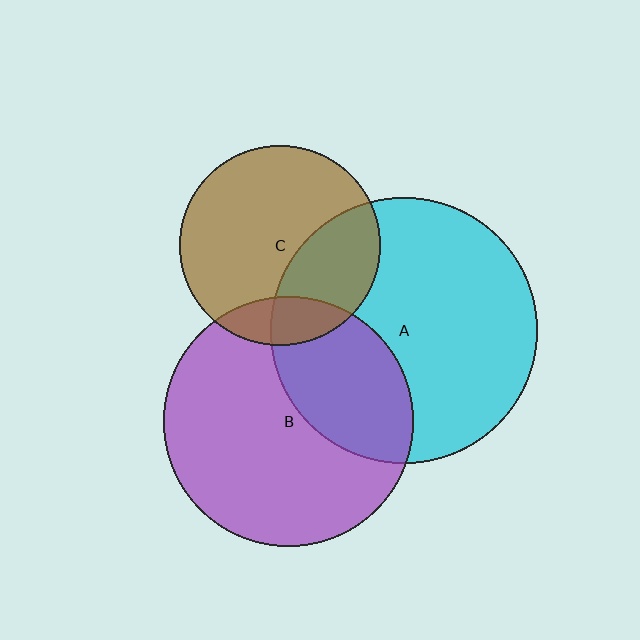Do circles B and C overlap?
Yes.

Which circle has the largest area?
Circle A (cyan).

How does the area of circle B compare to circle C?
Approximately 1.6 times.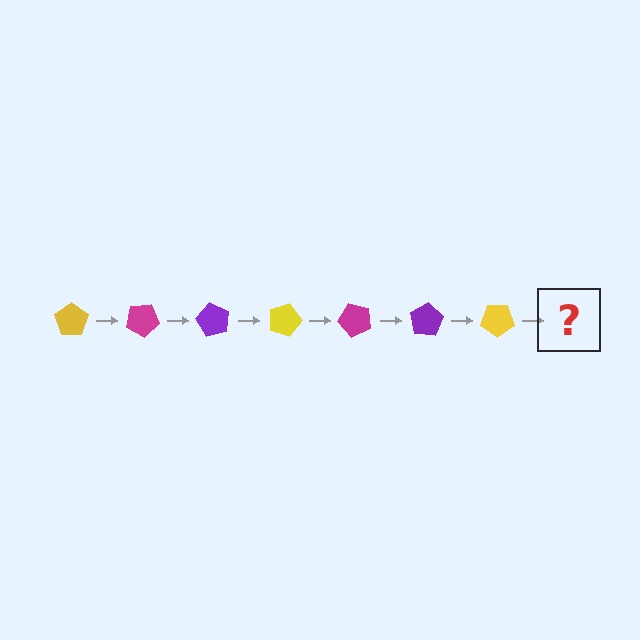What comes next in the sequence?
The next element should be a magenta pentagon, rotated 210 degrees from the start.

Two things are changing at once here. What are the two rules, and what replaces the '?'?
The two rules are that it rotates 30 degrees each step and the color cycles through yellow, magenta, and purple. The '?' should be a magenta pentagon, rotated 210 degrees from the start.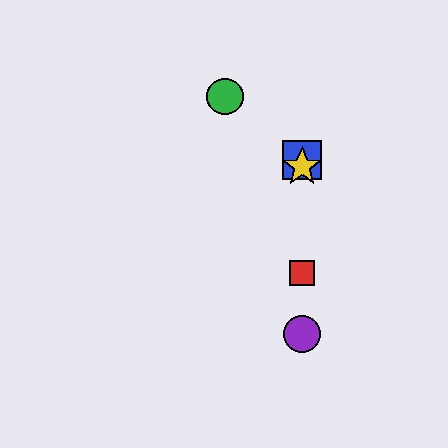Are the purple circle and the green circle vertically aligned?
No, the purple circle is at x≈302 and the green circle is at x≈225.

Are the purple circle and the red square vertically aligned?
Yes, both are at x≈302.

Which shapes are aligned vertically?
The red square, the blue square, the yellow star, the purple circle are aligned vertically.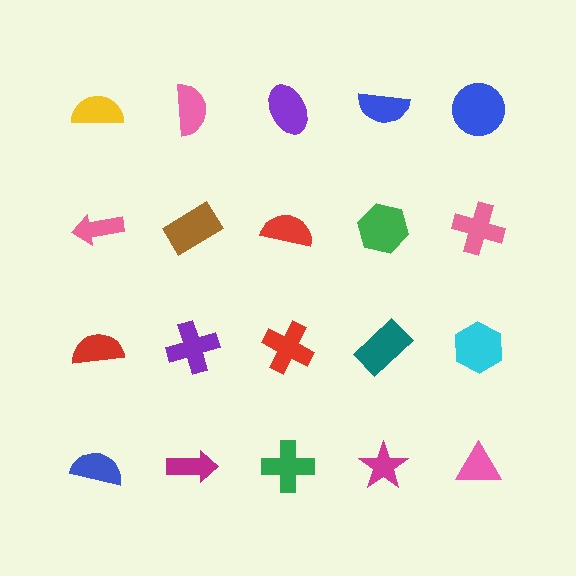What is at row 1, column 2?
A pink semicircle.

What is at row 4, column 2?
A magenta arrow.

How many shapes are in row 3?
5 shapes.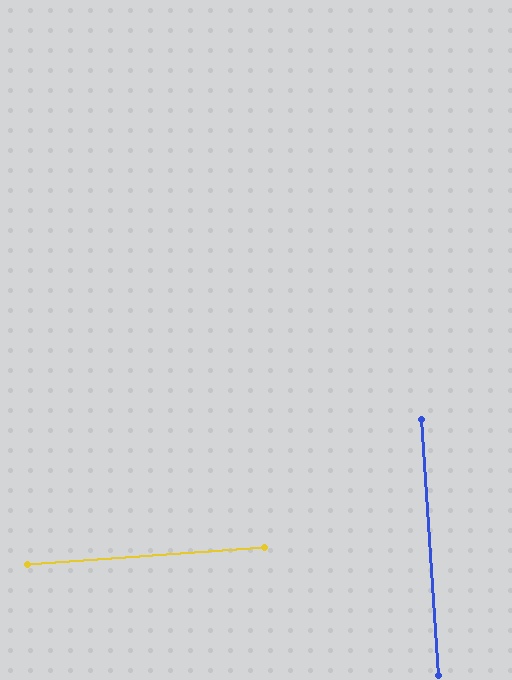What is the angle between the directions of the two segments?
Approximately 90 degrees.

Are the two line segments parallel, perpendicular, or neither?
Perpendicular — they meet at approximately 90°.